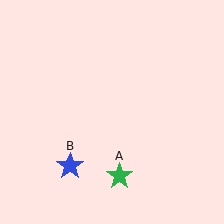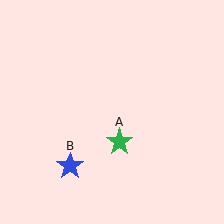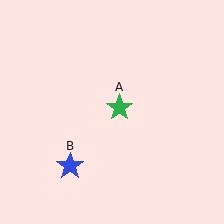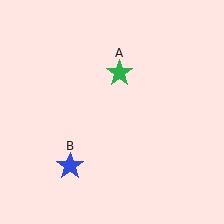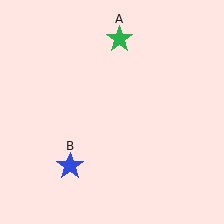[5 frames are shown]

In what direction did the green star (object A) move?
The green star (object A) moved up.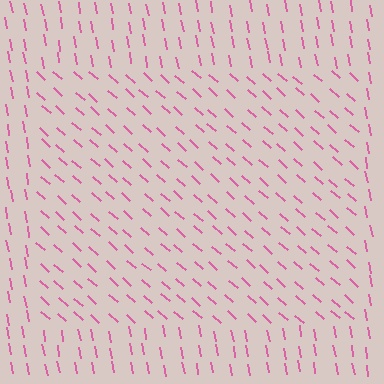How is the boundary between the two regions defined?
The boundary is defined purely by a change in line orientation (approximately 38 degrees difference). All lines are the same color and thickness.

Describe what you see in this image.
The image is filled with small pink line segments. A rectangle region in the image has lines oriented differently from the surrounding lines, creating a visible texture boundary.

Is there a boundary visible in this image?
Yes, there is a texture boundary formed by a change in line orientation.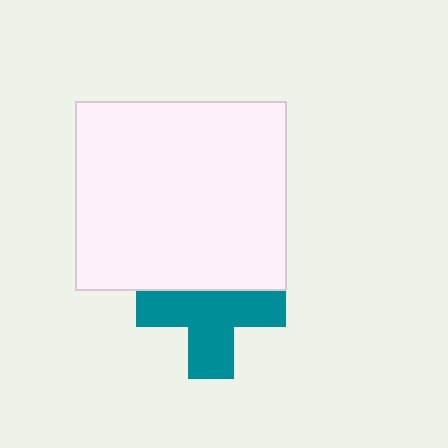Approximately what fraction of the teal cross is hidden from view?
Roughly 33% of the teal cross is hidden behind the white rectangle.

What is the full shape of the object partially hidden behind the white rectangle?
The partially hidden object is a teal cross.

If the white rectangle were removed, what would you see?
You would see the complete teal cross.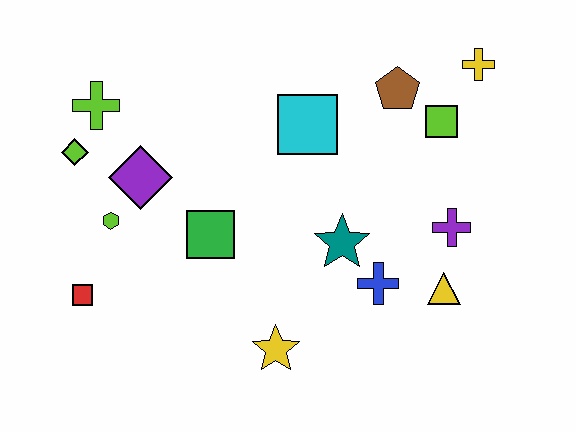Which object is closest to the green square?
The purple diamond is closest to the green square.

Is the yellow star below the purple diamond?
Yes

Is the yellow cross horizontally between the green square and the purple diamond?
No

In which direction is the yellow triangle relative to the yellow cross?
The yellow triangle is below the yellow cross.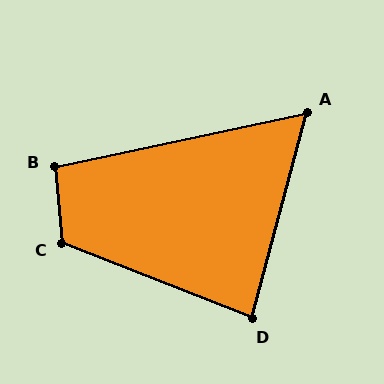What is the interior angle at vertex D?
Approximately 83 degrees (acute).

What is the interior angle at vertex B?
Approximately 97 degrees (obtuse).